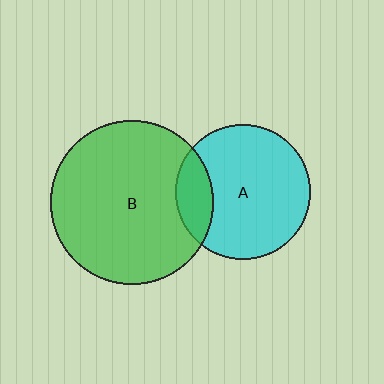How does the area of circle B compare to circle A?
Approximately 1.5 times.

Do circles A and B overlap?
Yes.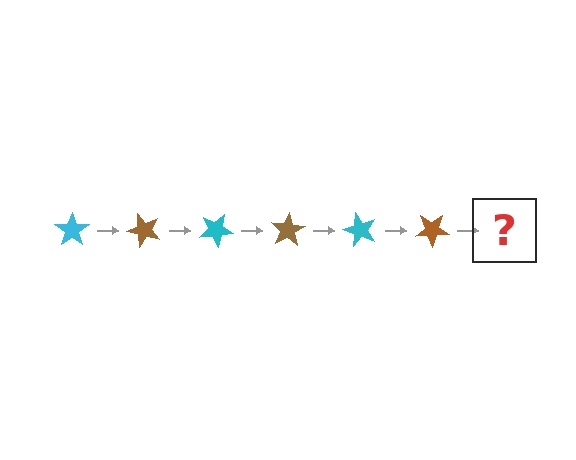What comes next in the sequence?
The next element should be a cyan star, rotated 300 degrees from the start.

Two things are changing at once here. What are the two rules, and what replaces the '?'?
The two rules are that it rotates 50 degrees each step and the color cycles through cyan and brown. The '?' should be a cyan star, rotated 300 degrees from the start.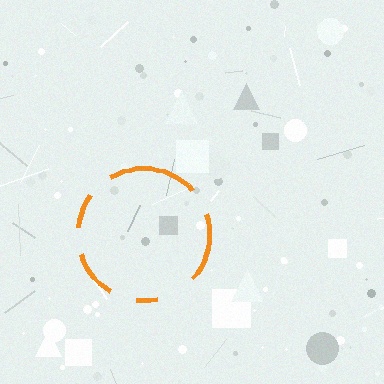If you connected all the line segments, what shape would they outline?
They would outline a circle.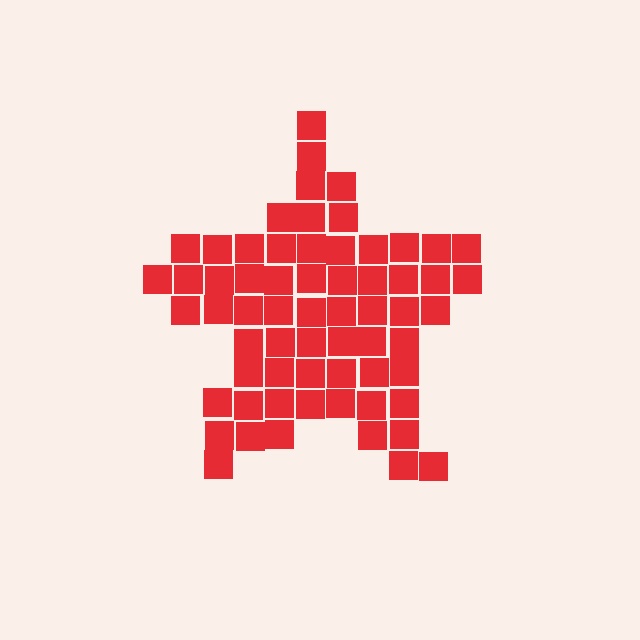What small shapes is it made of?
It is made of small squares.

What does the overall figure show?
The overall figure shows a star.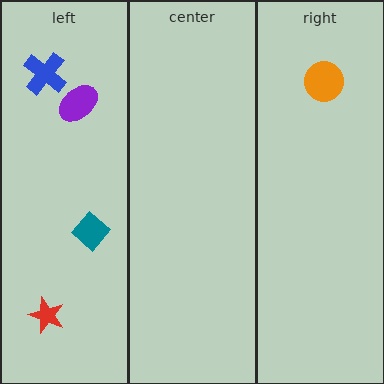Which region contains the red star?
The left region.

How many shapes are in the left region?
4.